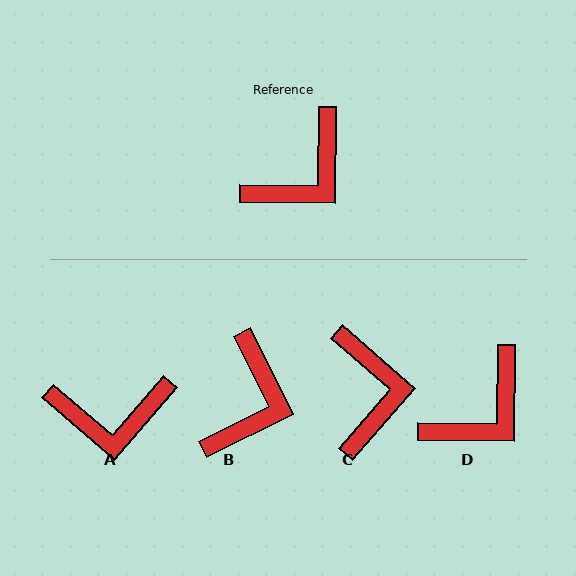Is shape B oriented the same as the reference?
No, it is off by about 27 degrees.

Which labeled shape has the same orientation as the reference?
D.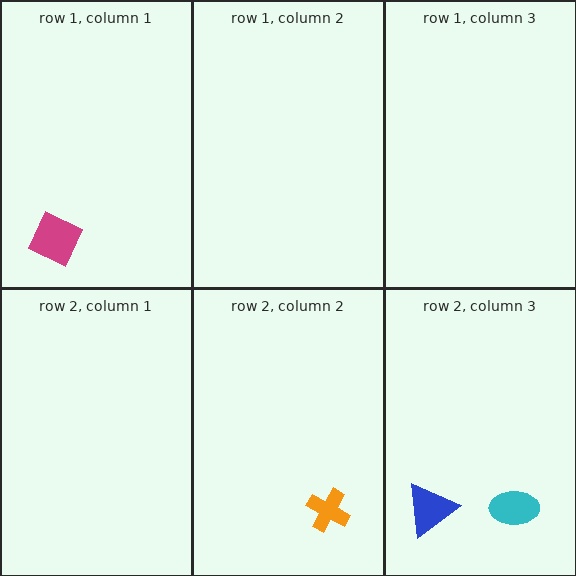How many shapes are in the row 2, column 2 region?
1.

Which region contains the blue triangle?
The row 2, column 3 region.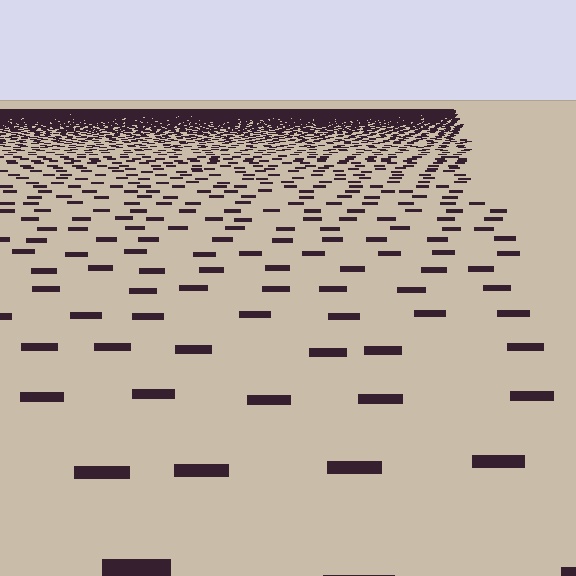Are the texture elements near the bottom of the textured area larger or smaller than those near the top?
Larger. Near the bottom, elements are closer to the viewer and appear at a bigger on-screen size.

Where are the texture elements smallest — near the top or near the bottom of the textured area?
Near the top.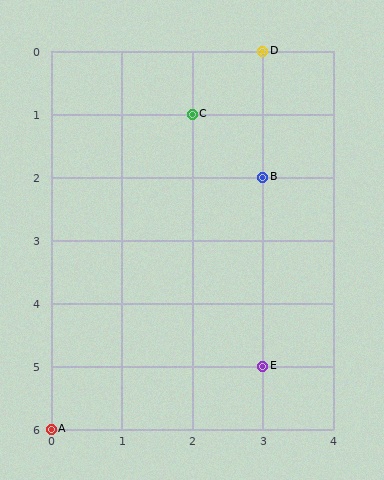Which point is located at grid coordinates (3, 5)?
Point E is at (3, 5).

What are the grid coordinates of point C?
Point C is at grid coordinates (2, 1).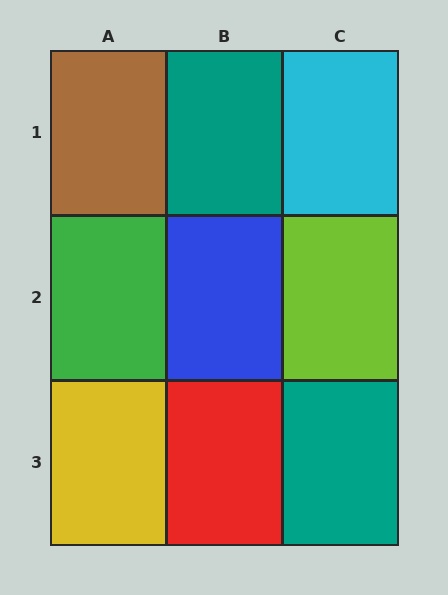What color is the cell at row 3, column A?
Yellow.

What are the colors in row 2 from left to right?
Green, blue, lime.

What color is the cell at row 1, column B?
Teal.